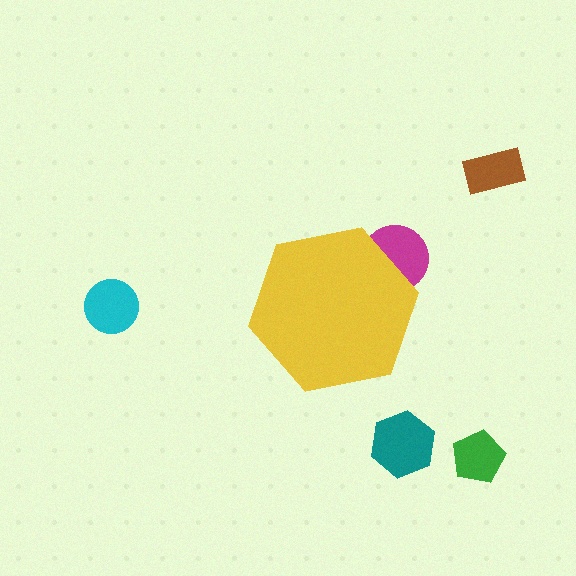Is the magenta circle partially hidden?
Yes, the magenta circle is partially hidden behind the yellow hexagon.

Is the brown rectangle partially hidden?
No, the brown rectangle is fully visible.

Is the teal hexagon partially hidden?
No, the teal hexagon is fully visible.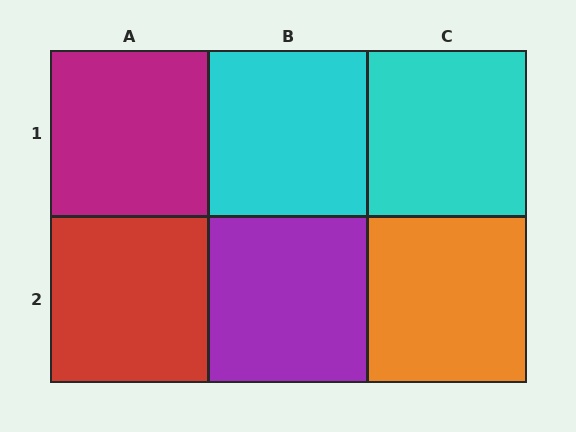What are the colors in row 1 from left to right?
Magenta, cyan, cyan.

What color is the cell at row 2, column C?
Orange.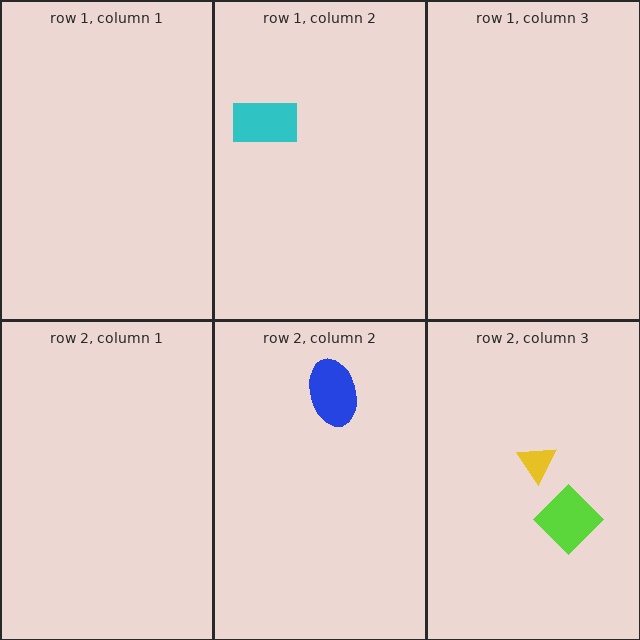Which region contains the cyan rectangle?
The row 1, column 2 region.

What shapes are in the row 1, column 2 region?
The cyan rectangle.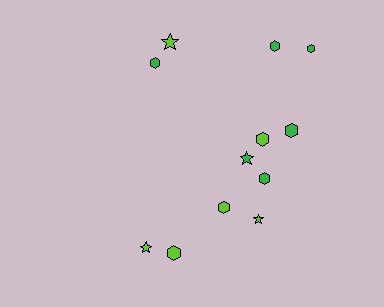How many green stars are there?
There is 1 green star.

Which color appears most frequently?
Green, with 6 objects.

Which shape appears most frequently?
Hexagon, with 8 objects.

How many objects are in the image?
There are 12 objects.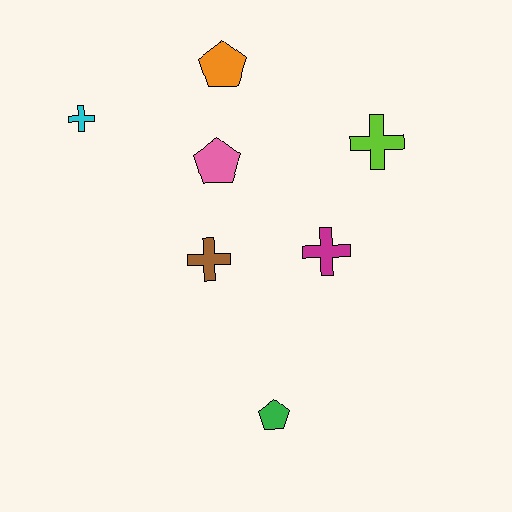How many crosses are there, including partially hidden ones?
There are 4 crosses.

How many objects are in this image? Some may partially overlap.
There are 7 objects.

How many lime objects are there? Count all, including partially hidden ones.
There is 1 lime object.